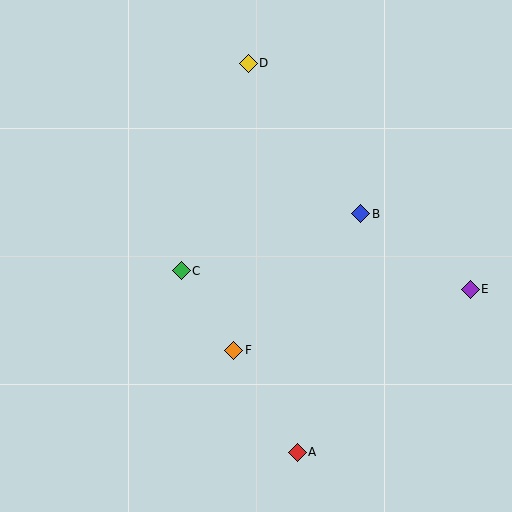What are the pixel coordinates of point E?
Point E is at (470, 289).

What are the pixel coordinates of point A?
Point A is at (297, 452).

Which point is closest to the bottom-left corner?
Point F is closest to the bottom-left corner.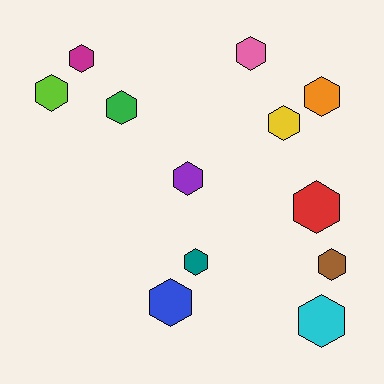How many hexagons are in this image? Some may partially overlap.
There are 12 hexagons.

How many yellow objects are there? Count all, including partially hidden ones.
There is 1 yellow object.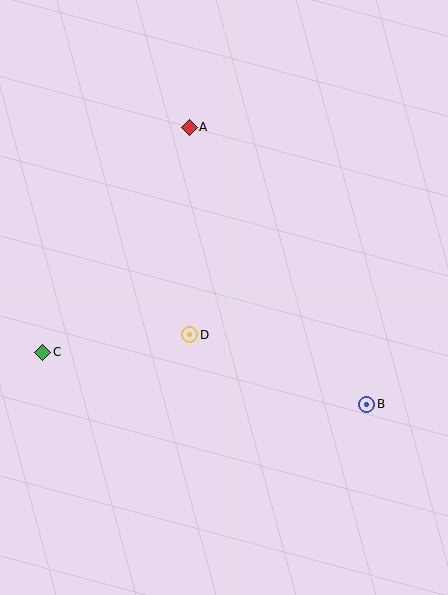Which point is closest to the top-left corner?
Point A is closest to the top-left corner.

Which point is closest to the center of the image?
Point D at (189, 335) is closest to the center.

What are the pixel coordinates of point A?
Point A is at (189, 127).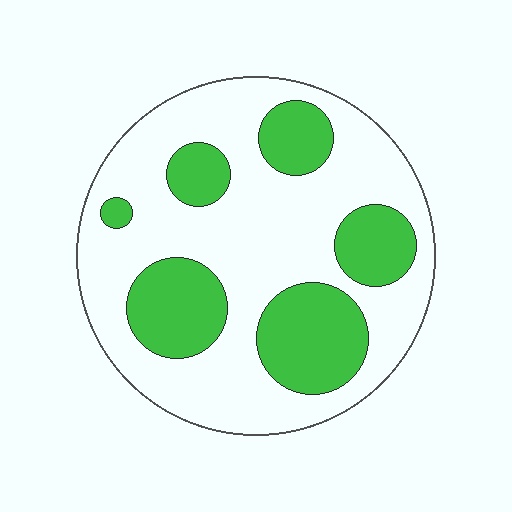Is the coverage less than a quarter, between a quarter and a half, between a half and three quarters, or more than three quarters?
Between a quarter and a half.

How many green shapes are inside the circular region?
6.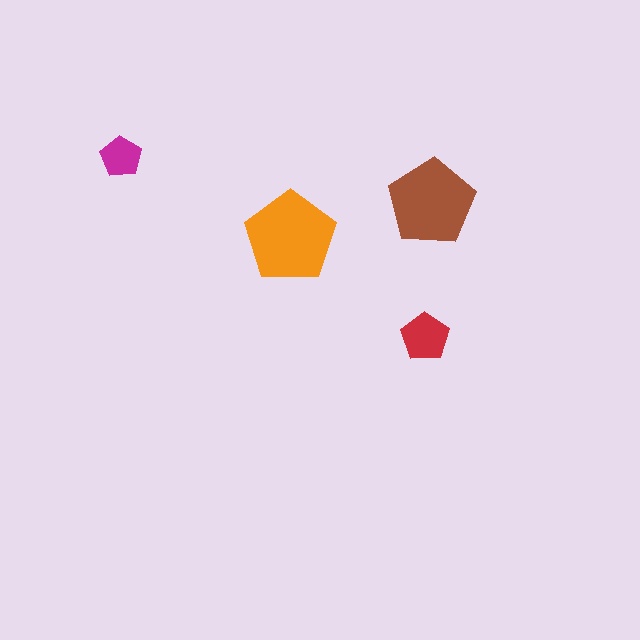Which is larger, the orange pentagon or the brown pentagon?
The orange one.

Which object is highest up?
The magenta pentagon is topmost.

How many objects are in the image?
There are 4 objects in the image.